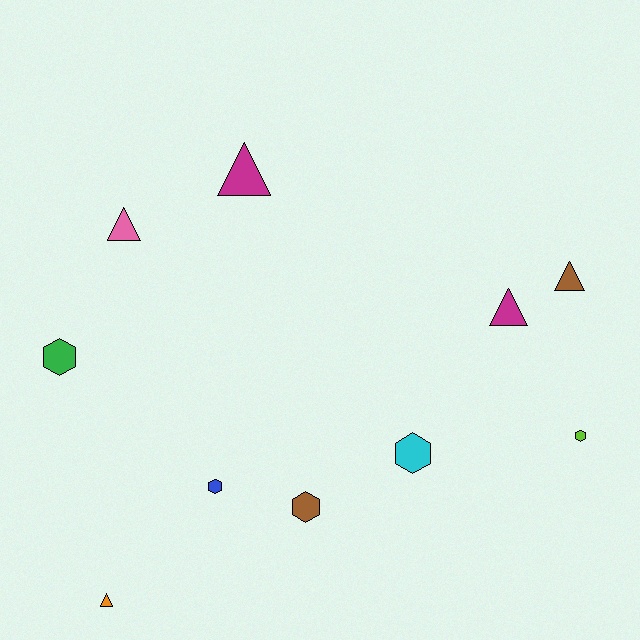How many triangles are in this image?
There are 5 triangles.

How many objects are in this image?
There are 10 objects.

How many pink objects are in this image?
There is 1 pink object.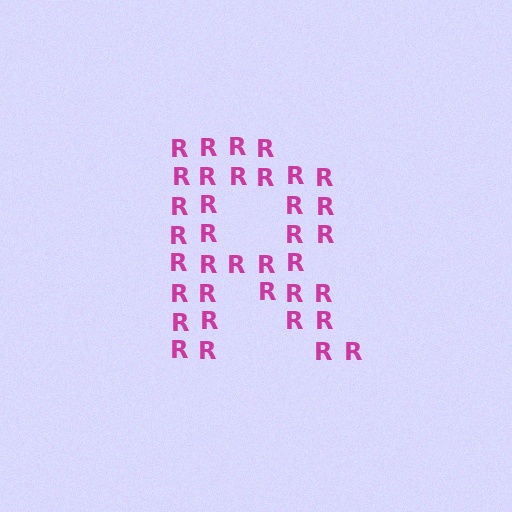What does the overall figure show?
The overall figure shows the letter R.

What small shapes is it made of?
It is made of small letter R's.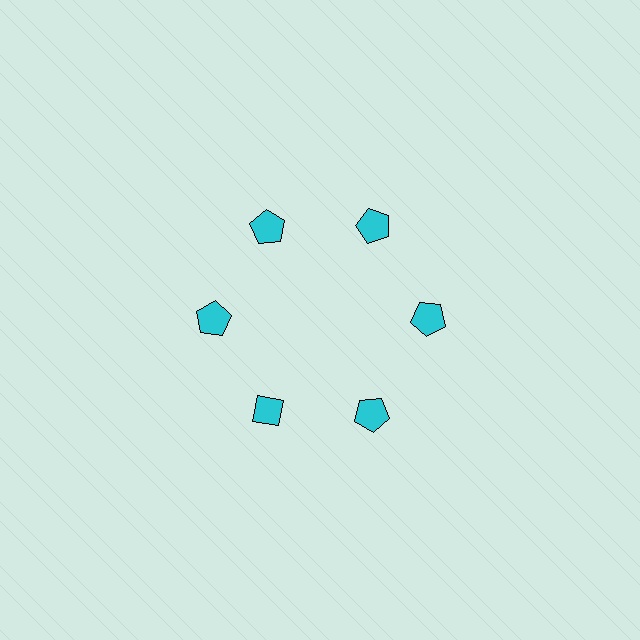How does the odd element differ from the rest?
It has a different shape: diamond instead of pentagon.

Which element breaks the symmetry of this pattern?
The cyan diamond at roughly the 7 o'clock position breaks the symmetry. All other shapes are cyan pentagons.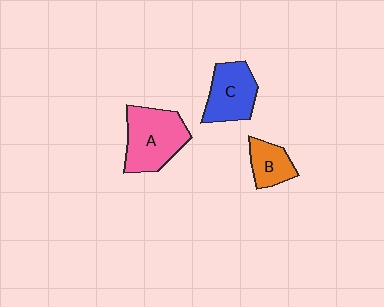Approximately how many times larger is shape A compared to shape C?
Approximately 1.3 times.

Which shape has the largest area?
Shape A (pink).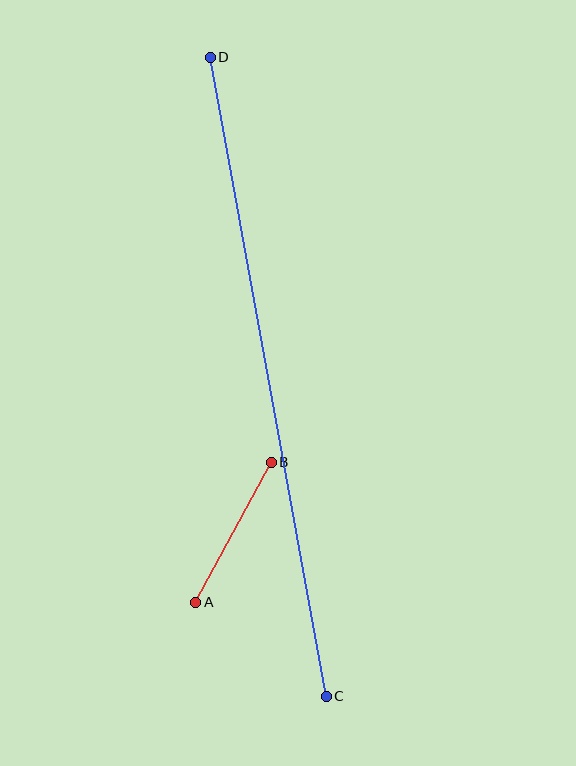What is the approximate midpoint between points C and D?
The midpoint is at approximately (268, 377) pixels.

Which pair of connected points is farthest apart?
Points C and D are farthest apart.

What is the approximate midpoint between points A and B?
The midpoint is at approximately (233, 532) pixels.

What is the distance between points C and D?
The distance is approximately 649 pixels.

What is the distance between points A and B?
The distance is approximately 159 pixels.